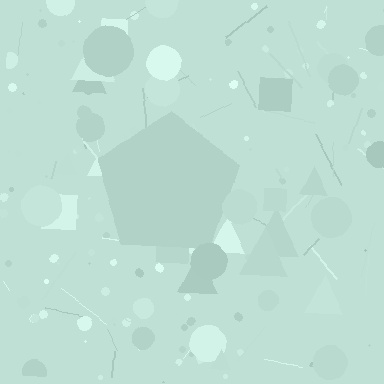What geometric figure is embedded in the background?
A pentagon is embedded in the background.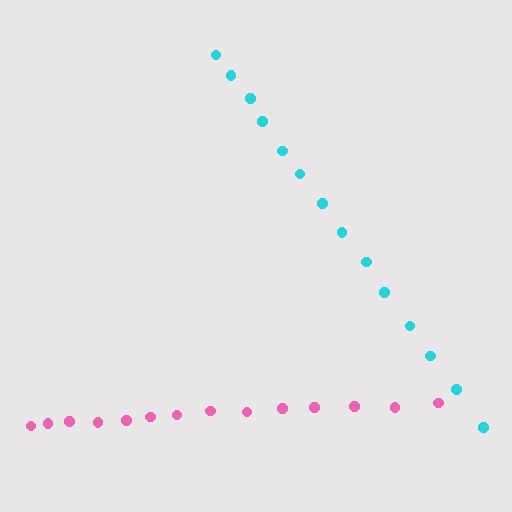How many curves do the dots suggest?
There are 2 distinct paths.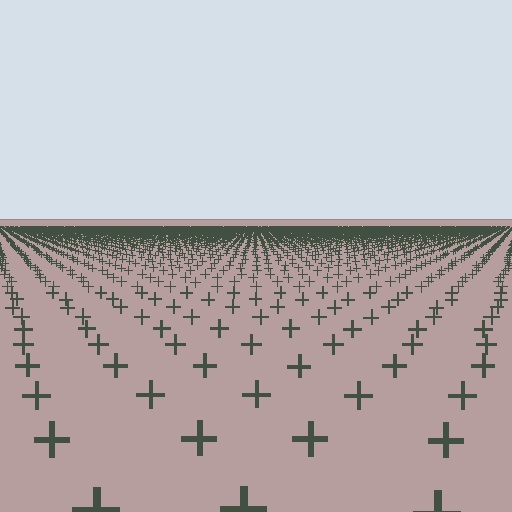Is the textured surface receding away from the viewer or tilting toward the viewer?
The surface is receding away from the viewer. Texture elements get smaller and denser toward the top.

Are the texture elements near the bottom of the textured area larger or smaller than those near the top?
Larger. Near the bottom, elements are closer to the viewer and appear at a bigger on-screen size.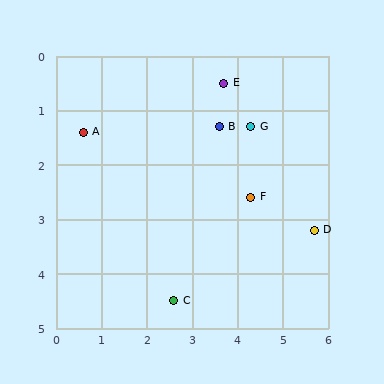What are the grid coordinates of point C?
Point C is at approximately (2.6, 4.5).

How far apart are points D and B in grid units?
Points D and B are about 2.8 grid units apart.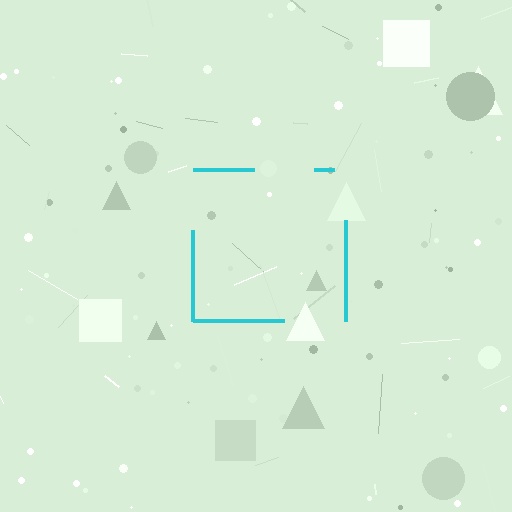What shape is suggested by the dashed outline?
The dashed outline suggests a square.